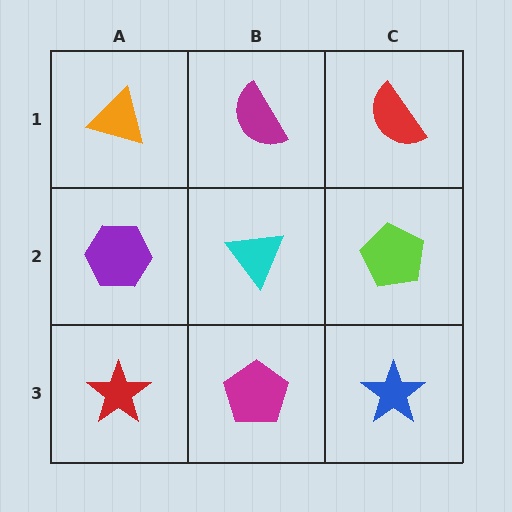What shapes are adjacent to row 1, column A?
A purple hexagon (row 2, column A), a magenta semicircle (row 1, column B).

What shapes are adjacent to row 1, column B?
A cyan triangle (row 2, column B), an orange triangle (row 1, column A), a red semicircle (row 1, column C).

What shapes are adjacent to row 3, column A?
A purple hexagon (row 2, column A), a magenta pentagon (row 3, column B).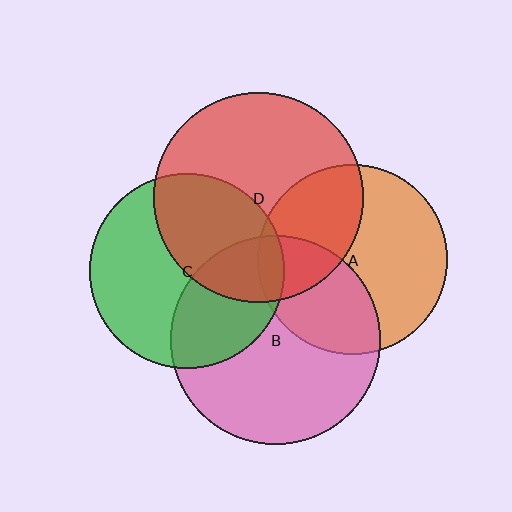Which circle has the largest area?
Circle D (red).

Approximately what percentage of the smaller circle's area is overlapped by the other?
Approximately 35%.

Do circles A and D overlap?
Yes.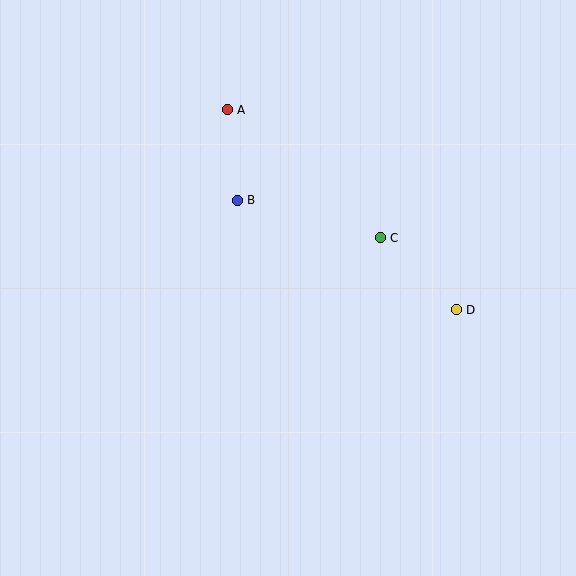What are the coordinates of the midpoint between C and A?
The midpoint between C and A is at (304, 174).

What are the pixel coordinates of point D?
Point D is at (456, 310).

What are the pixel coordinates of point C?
Point C is at (380, 238).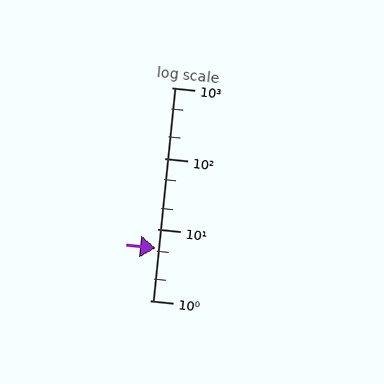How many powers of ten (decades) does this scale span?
The scale spans 3 decades, from 1 to 1000.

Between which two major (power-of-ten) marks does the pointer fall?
The pointer is between 1 and 10.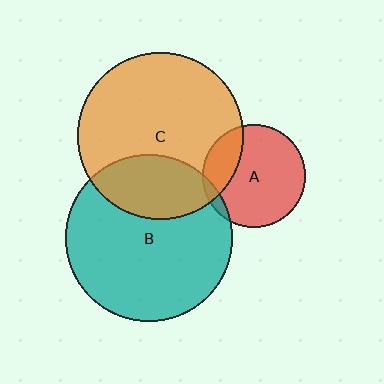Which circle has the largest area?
Circle C (orange).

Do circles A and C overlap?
Yes.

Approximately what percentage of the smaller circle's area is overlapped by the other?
Approximately 25%.